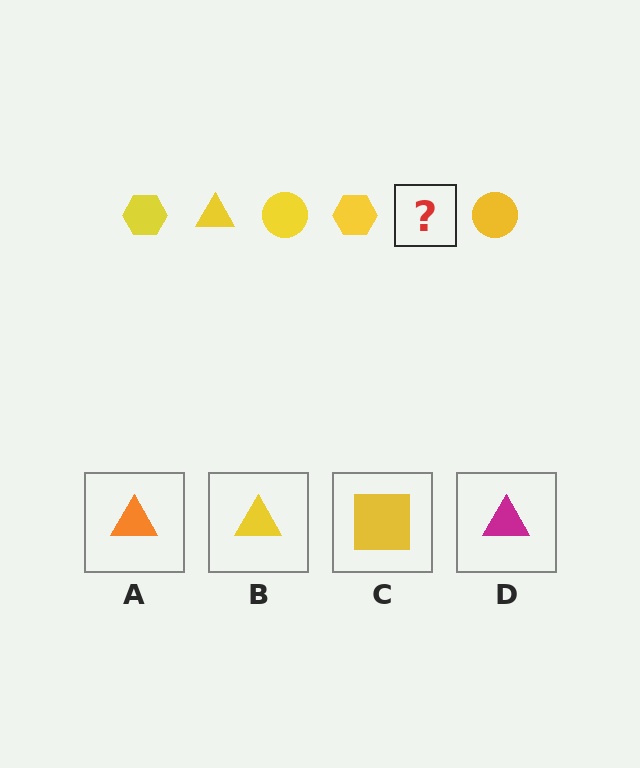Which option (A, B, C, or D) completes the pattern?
B.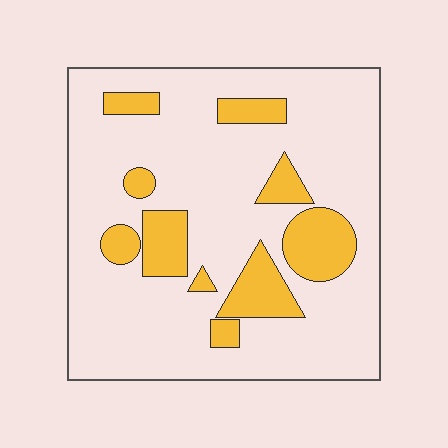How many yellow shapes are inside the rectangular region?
10.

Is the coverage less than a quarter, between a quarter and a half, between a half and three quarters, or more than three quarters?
Less than a quarter.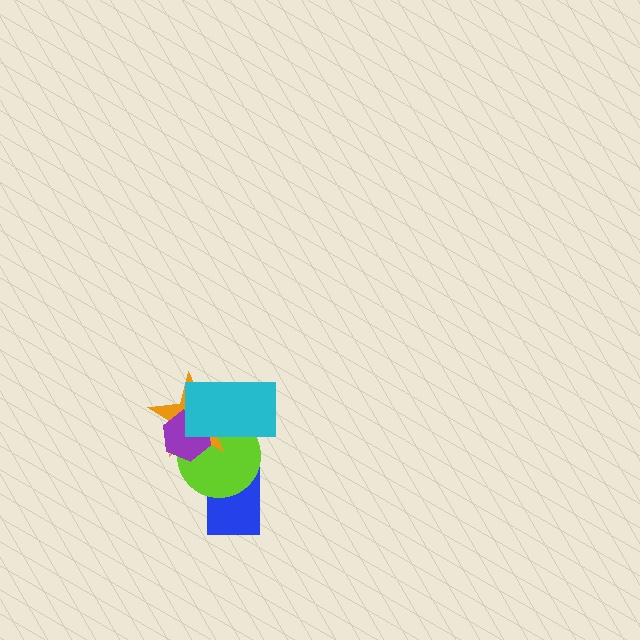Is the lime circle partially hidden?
Yes, it is partially covered by another shape.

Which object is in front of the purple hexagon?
The cyan rectangle is in front of the purple hexagon.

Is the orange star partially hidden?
Yes, it is partially covered by another shape.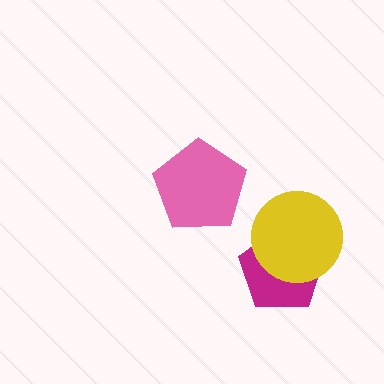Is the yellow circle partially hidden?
No, no other shape covers it.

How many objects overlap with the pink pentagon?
0 objects overlap with the pink pentagon.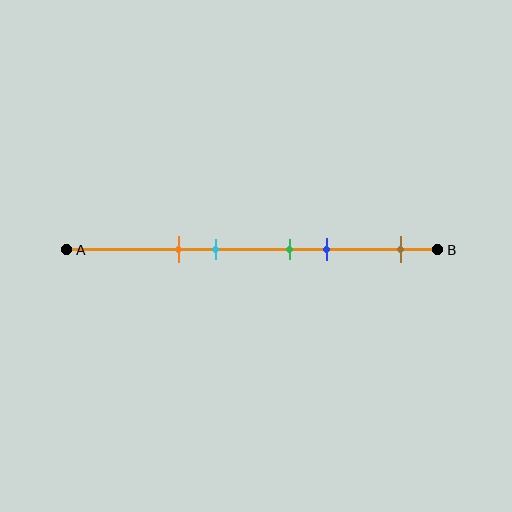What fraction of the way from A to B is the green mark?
The green mark is approximately 60% (0.6) of the way from A to B.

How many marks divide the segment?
There are 5 marks dividing the segment.